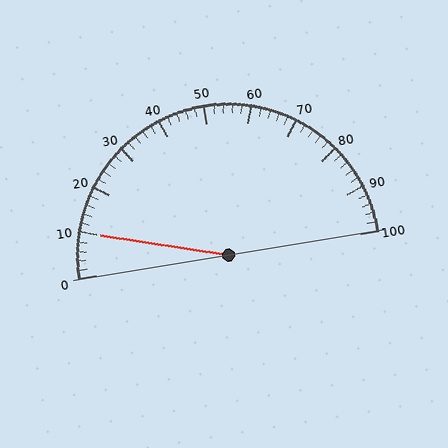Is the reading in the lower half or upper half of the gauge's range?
The reading is in the lower half of the range (0 to 100).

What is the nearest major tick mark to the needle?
The nearest major tick mark is 10.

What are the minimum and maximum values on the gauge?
The gauge ranges from 0 to 100.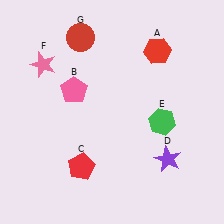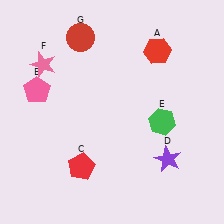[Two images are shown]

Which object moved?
The pink pentagon (B) moved left.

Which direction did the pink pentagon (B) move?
The pink pentagon (B) moved left.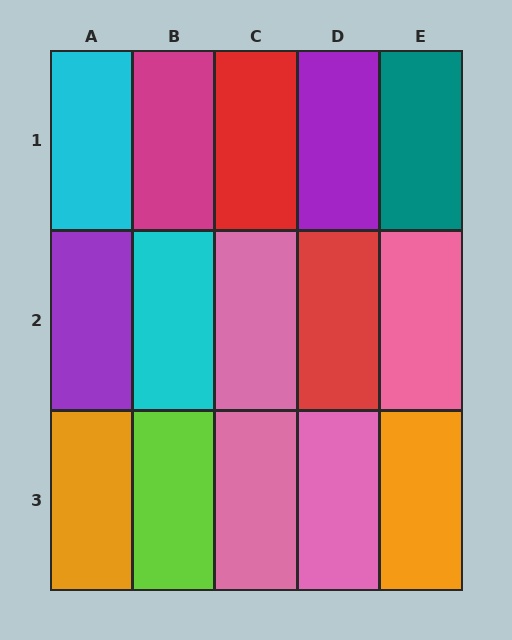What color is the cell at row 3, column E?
Orange.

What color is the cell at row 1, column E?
Teal.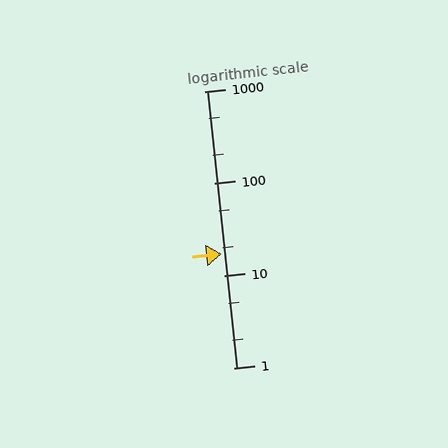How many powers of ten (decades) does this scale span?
The scale spans 3 decades, from 1 to 1000.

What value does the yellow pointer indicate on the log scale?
The pointer indicates approximately 17.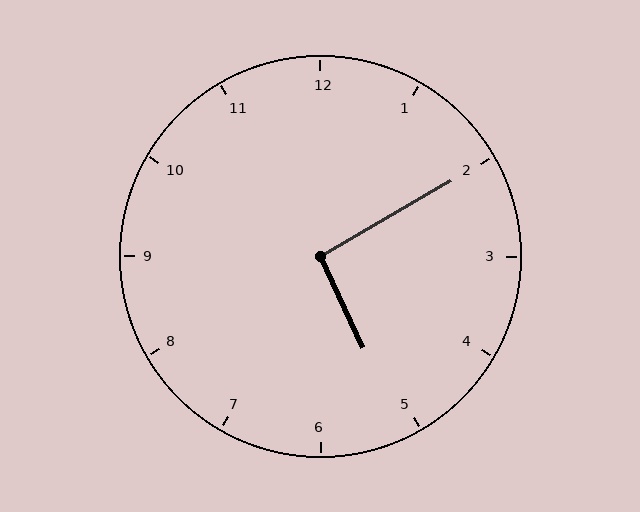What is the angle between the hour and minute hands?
Approximately 95 degrees.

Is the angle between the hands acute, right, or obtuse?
It is right.